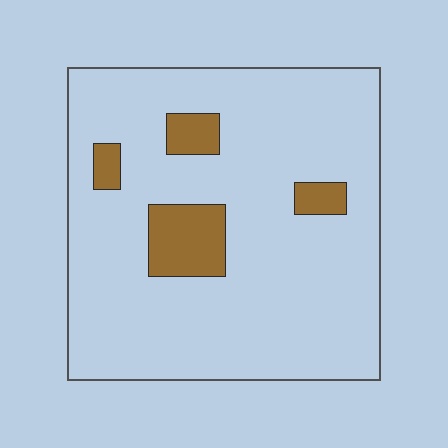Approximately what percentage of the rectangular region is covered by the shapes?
Approximately 10%.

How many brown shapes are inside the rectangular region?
4.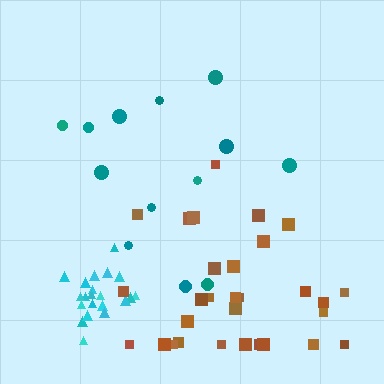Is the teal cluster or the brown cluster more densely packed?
Brown.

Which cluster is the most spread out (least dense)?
Teal.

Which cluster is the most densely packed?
Cyan.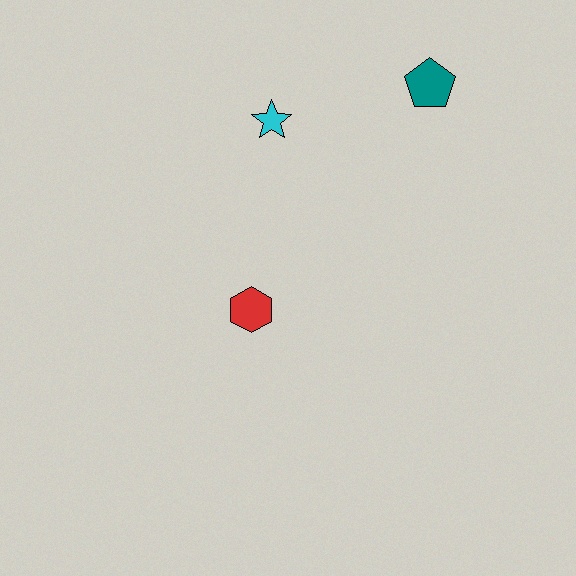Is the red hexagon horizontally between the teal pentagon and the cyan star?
No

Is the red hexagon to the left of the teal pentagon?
Yes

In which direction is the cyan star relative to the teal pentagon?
The cyan star is to the left of the teal pentagon.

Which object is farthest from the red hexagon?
The teal pentagon is farthest from the red hexagon.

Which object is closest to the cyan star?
The teal pentagon is closest to the cyan star.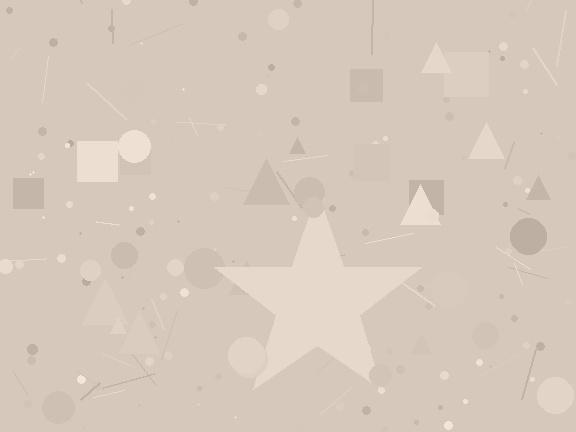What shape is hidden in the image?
A star is hidden in the image.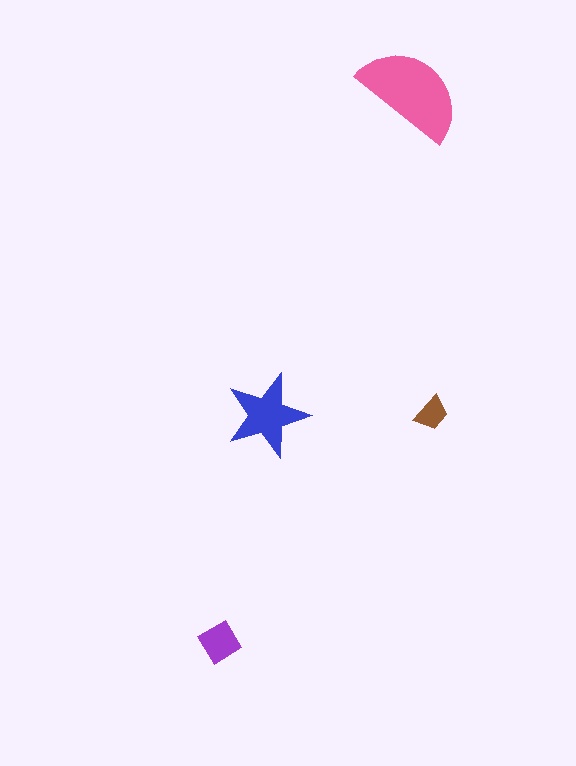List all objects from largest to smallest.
The pink semicircle, the blue star, the purple diamond, the brown trapezoid.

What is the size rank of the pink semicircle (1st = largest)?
1st.